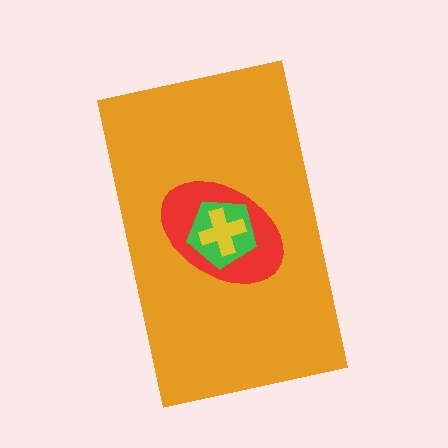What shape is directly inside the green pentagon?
The yellow cross.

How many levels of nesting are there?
4.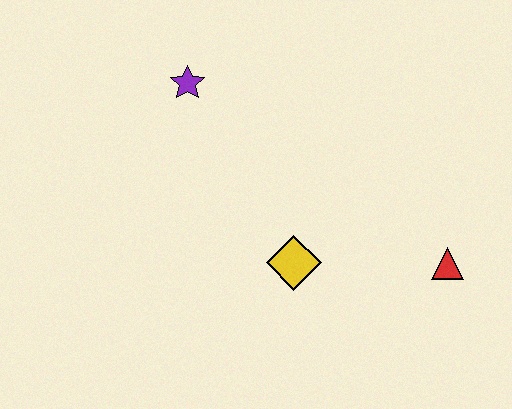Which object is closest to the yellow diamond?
The red triangle is closest to the yellow diamond.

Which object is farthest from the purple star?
The red triangle is farthest from the purple star.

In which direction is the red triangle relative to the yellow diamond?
The red triangle is to the right of the yellow diamond.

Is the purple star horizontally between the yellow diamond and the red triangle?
No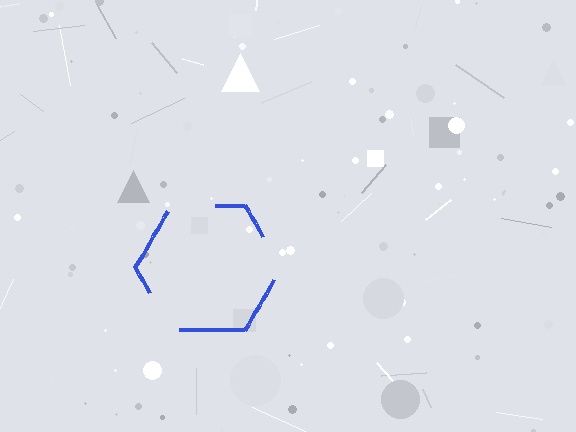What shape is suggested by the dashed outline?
The dashed outline suggests a hexagon.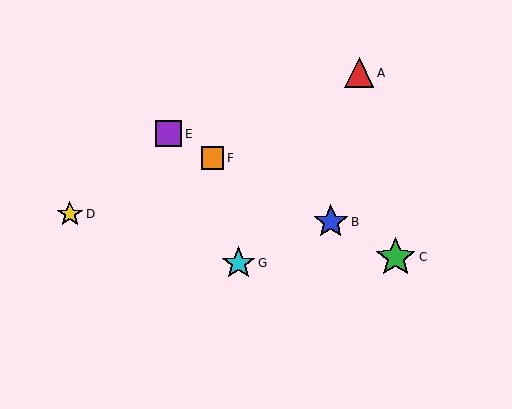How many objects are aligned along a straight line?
4 objects (B, C, E, F) are aligned along a straight line.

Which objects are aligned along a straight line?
Objects B, C, E, F are aligned along a straight line.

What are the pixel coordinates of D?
Object D is at (70, 214).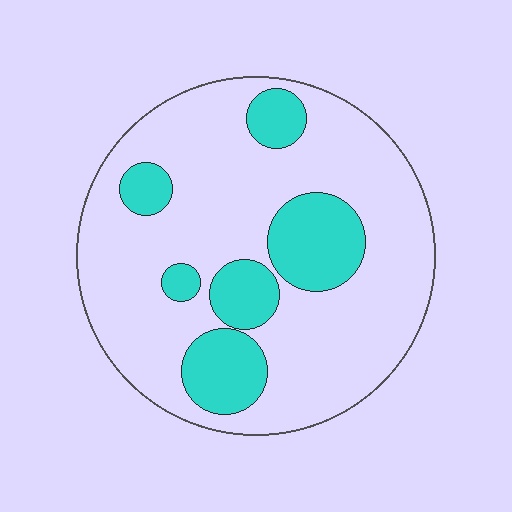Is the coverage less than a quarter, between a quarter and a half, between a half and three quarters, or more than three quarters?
Less than a quarter.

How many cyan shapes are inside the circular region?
6.